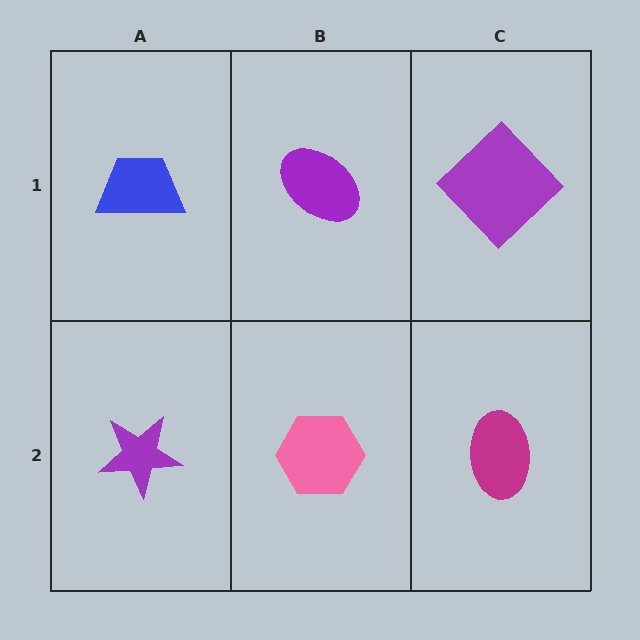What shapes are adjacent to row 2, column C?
A purple diamond (row 1, column C), a pink hexagon (row 2, column B).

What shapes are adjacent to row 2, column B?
A purple ellipse (row 1, column B), a purple star (row 2, column A), a magenta ellipse (row 2, column C).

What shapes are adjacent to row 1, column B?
A pink hexagon (row 2, column B), a blue trapezoid (row 1, column A), a purple diamond (row 1, column C).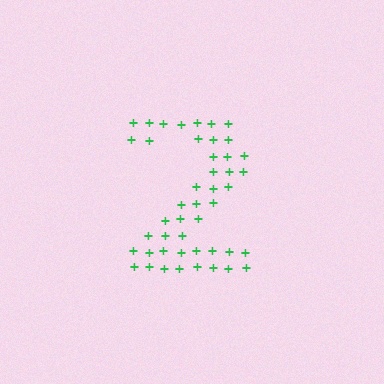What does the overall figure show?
The overall figure shows the digit 2.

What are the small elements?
The small elements are plus signs.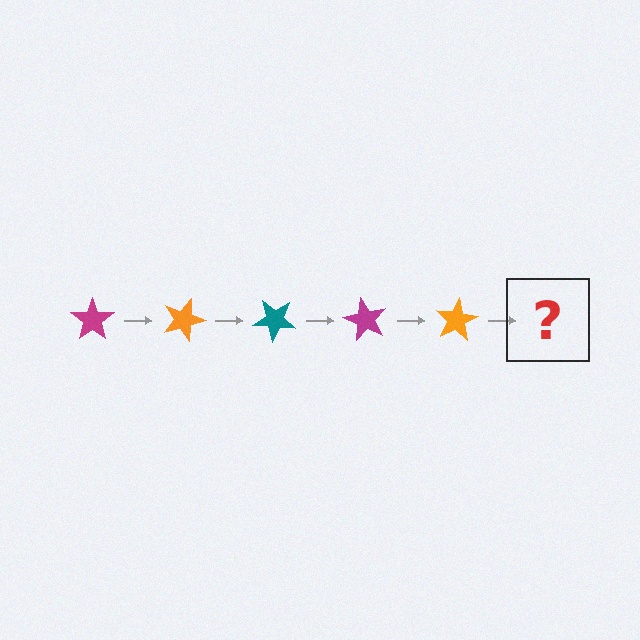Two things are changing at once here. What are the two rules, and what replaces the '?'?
The two rules are that it rotates 20 degrees each step and the color cycles through magenta, orange, and teal. The '?' should be a teal star, rotated 100 degrees from the start.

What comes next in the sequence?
The next element should be a teal star, rotated 100 degrees from the start.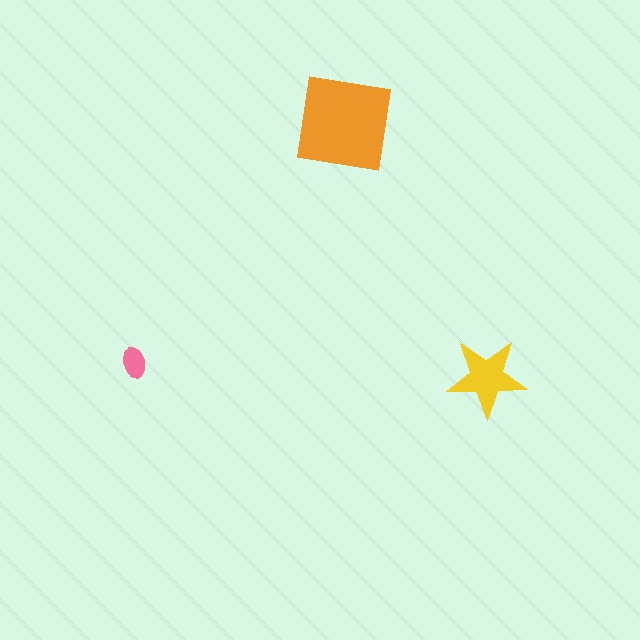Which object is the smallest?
The pink ellipse.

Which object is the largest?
The orange square.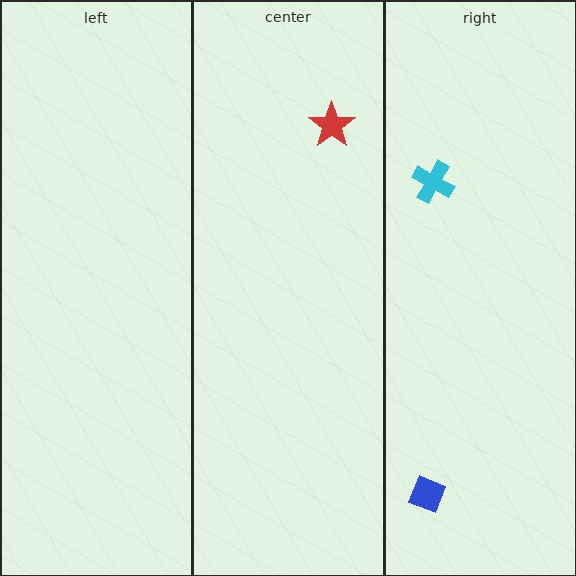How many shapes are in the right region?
2.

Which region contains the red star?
The center region.